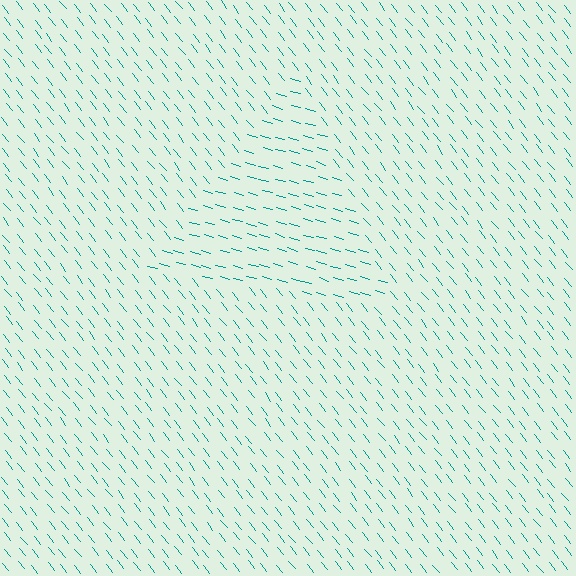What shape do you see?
I see a triangle.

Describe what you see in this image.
The image is filled with small teal line segments. A triangle region in the image has lines oriented differently from the surrounding lines, creating a visible texture boundary.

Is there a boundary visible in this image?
Yes, there is a texture boundary formed by a change in line orientation.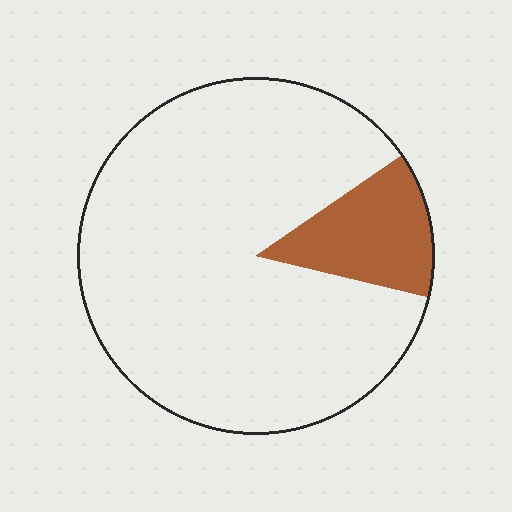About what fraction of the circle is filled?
About one eighth (1/8).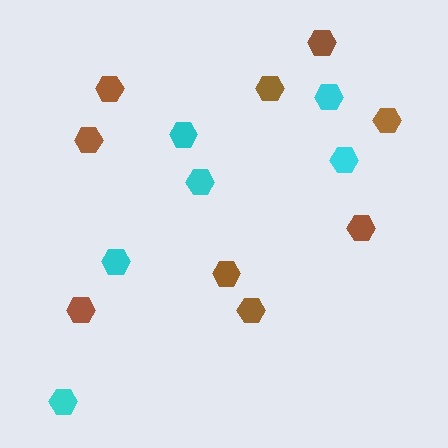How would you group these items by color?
There are 2 groups: one group of brown hexagons (9) and one group of cyan hexagons (6).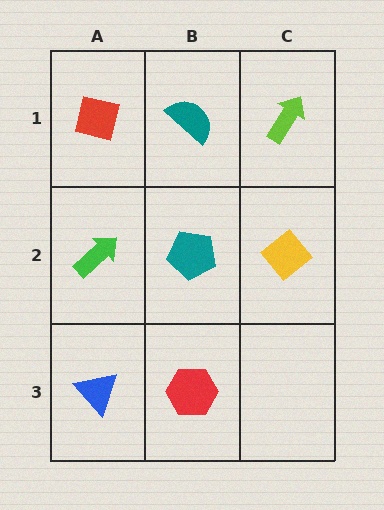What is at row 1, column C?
A lime arrow.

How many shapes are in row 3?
2 shapes.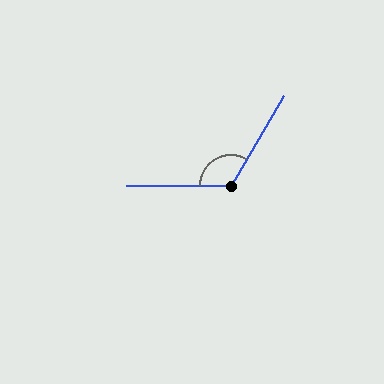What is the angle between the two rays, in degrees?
Approximately 120 degrees.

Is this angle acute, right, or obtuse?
It is obtuse.